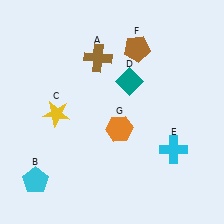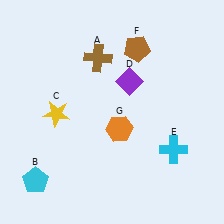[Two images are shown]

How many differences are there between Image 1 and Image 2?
There is 1 difference between the two images.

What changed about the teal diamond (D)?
In Image 1, D is teal. In Image 2, it changed to purple.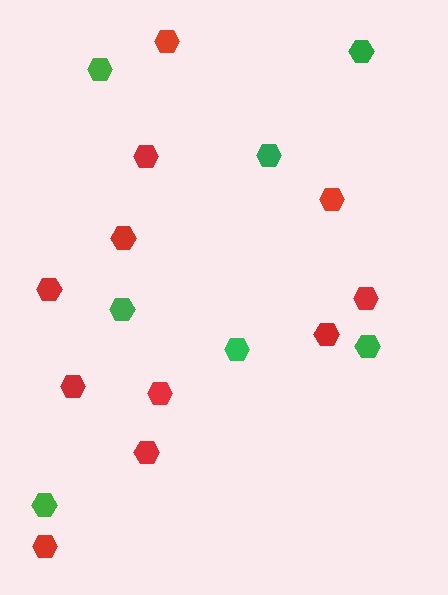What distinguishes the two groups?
There are 2 groups: one group of red hexagons (11) and one group of green hexagons (7).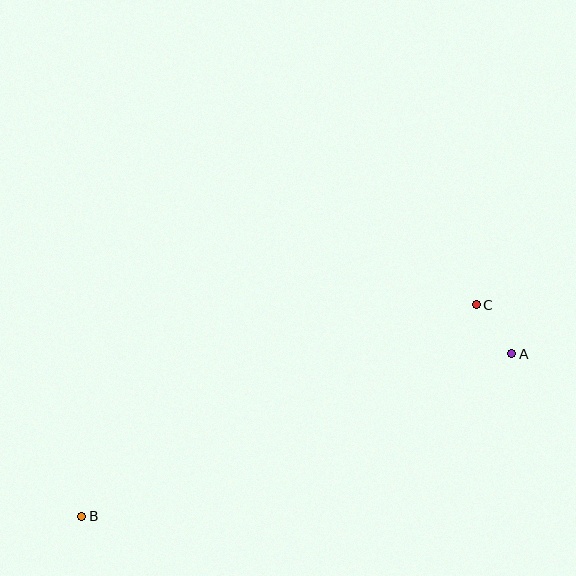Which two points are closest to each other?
Points A and C are closest to each other.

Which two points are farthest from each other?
Points A and B are farthest from each other.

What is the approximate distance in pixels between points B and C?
The distance between B and C is approximately 448 pixels.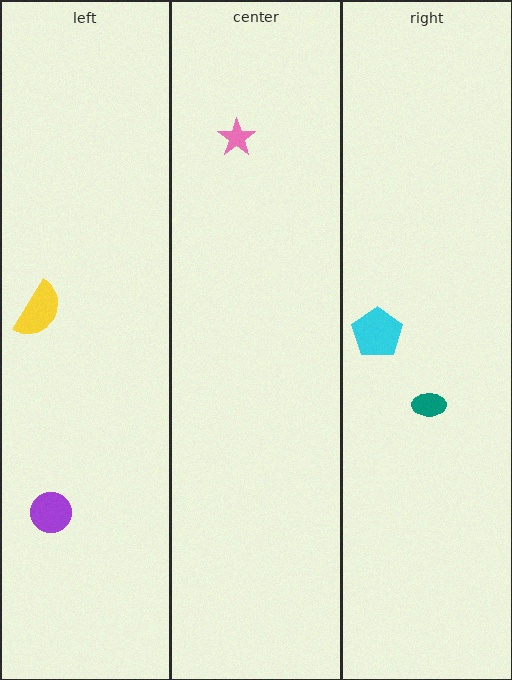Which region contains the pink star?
The center region.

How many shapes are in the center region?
1.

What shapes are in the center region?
The pink star.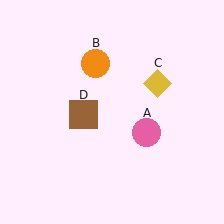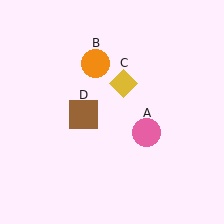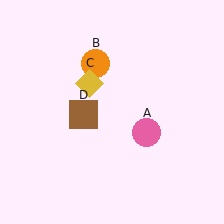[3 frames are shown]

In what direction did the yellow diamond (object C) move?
The yellow diamond (object C) moved left.